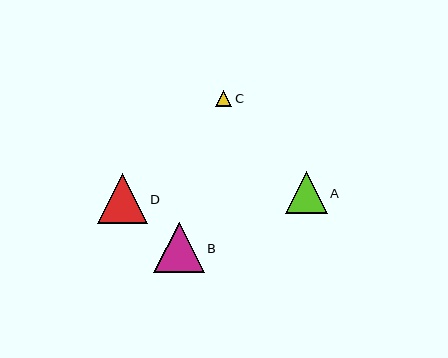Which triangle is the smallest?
Triangle C is the smallest with a size of approximately 16 pixels.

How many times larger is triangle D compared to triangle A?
Triangle D is approximately 1.2 times the size of triangle A.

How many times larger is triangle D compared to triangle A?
Triangle D is approximately 1.2 times the size of triangle A.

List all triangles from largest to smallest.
From largest to smallest: B, D, A, C.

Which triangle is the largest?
Triangle B is the largest with a size of approximately 51 pixels.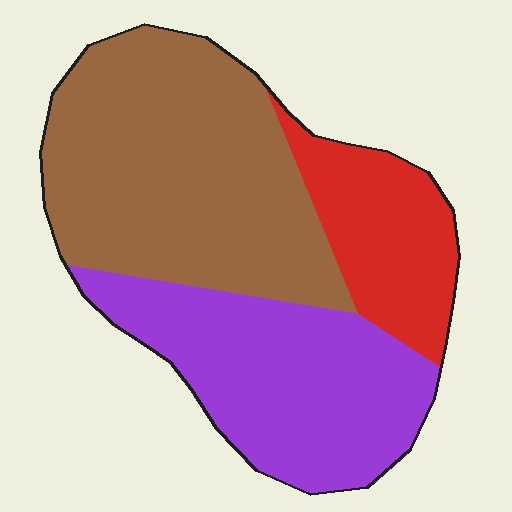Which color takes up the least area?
Red, at roughly 20%.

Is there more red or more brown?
Brown.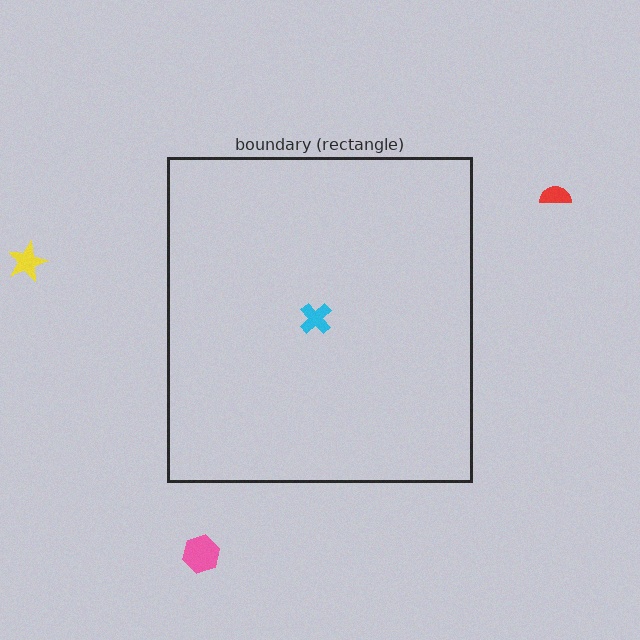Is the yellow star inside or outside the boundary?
Outside.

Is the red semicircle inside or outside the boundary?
Outside.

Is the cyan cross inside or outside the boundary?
Inside.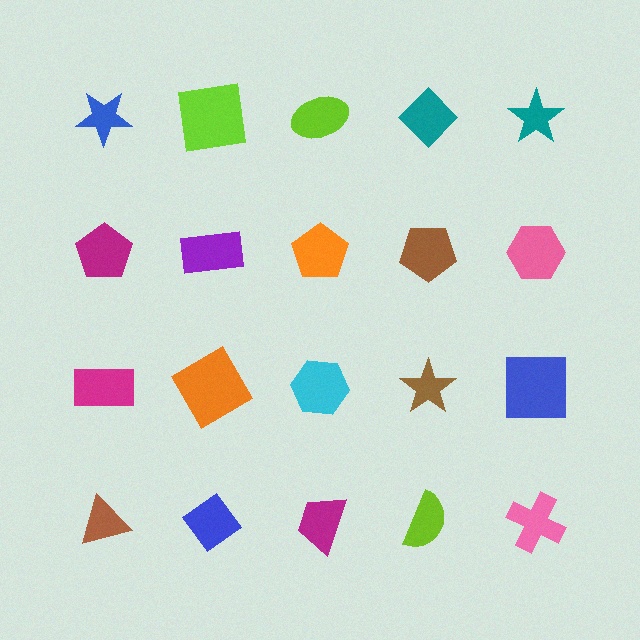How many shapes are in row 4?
5 shapes.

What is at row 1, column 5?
A teal star.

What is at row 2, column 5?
A pink hexagon.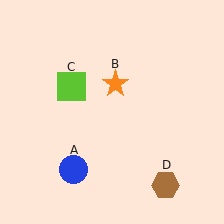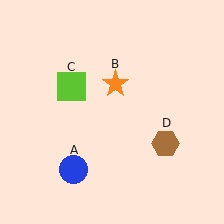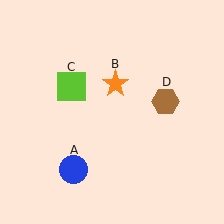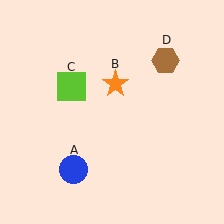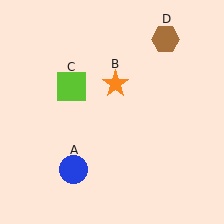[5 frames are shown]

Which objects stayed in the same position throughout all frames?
Blue circle (object A) and orange star (object B) and lime square (object C) remained stationary.